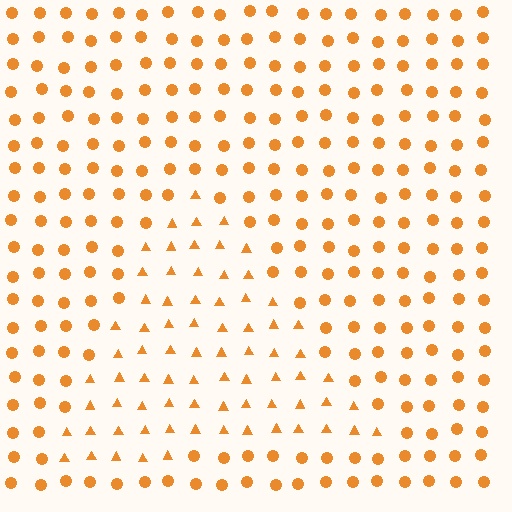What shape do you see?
I see a triangle.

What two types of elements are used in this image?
The image uses triangles inside the triangle region and circles outside it.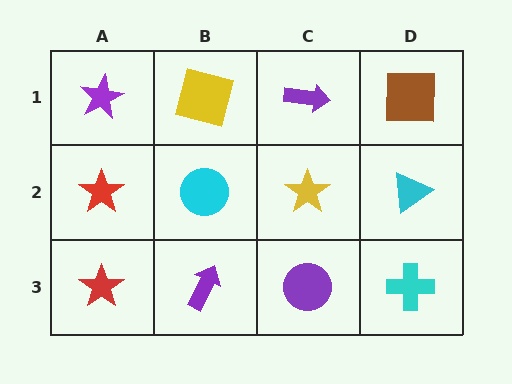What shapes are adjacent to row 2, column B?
A yellow square (row 1, column B), a purple arrow (row 3, column B), a red star (row 2, column A), a yellow star (row 2, column C).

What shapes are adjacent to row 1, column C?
A yellow star (row 2, column C), a yellow square (row 1, column B), a brown square (row 1, column D).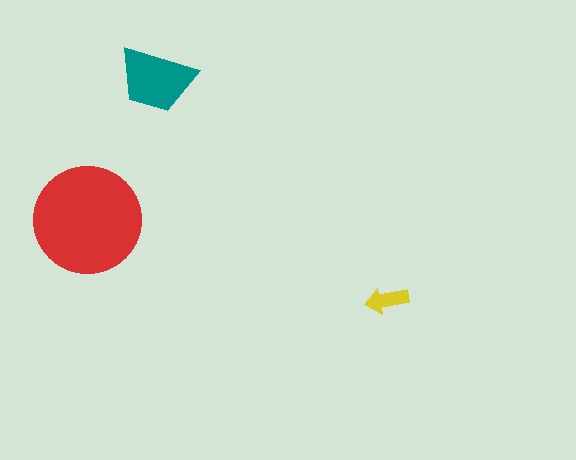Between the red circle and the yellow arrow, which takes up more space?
The red circle.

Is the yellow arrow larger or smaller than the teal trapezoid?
Smaller.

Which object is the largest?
The red circle.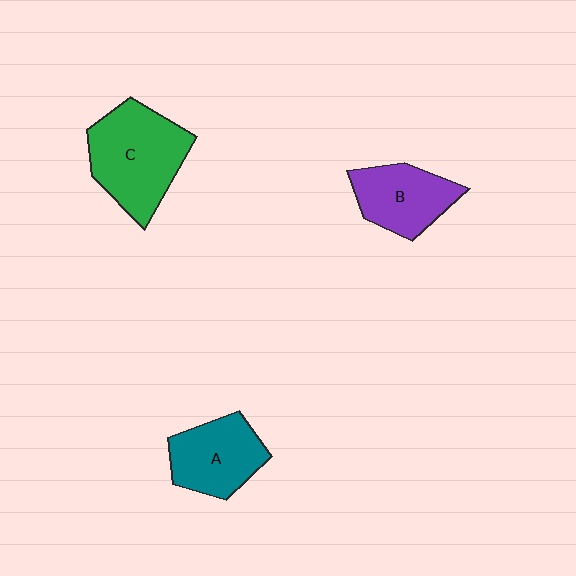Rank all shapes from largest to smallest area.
From largest to smallest: C (green), A (teal), B (purple).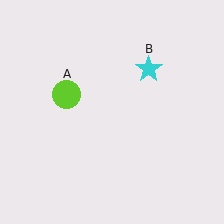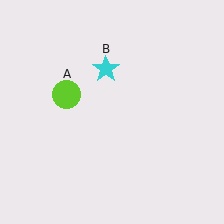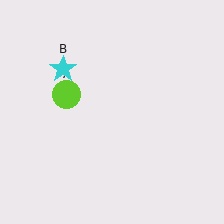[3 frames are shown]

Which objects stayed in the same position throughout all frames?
Lime circle (object A) remained stationary.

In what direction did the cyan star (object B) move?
The cyan star (object B) moved left.